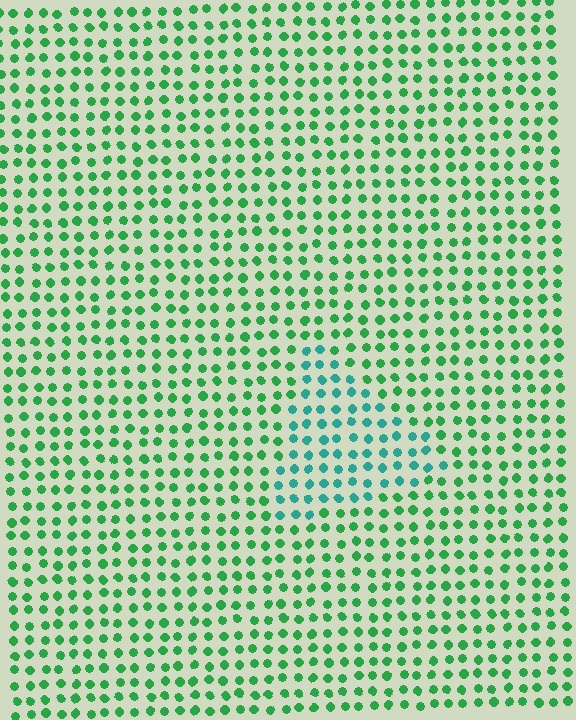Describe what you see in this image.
The image is filled with small green elements in a uniform arrangement. A triangle-shaped region is visible where the elements are tinted to a slightly different hue, forming a subtle color boundary.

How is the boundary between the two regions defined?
The boundary is defined purely by a slight shift in hue (about 37 degrees). Spacing, size, and orientation are identical on both sides.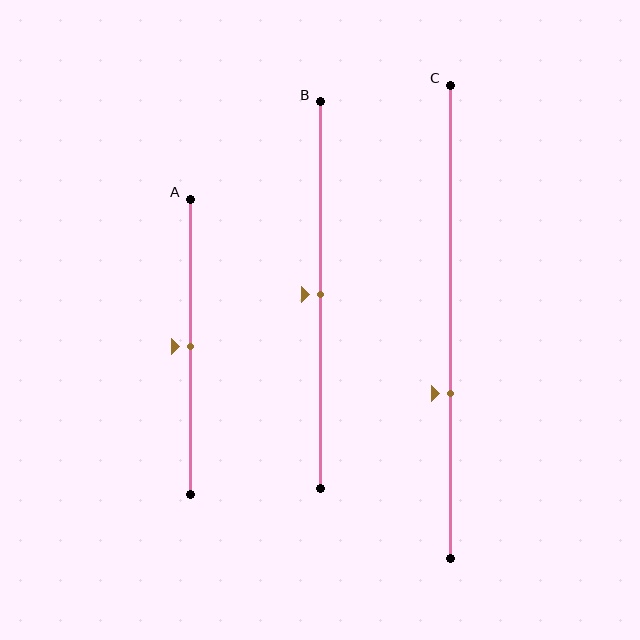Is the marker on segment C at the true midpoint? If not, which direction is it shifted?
No, the marker on segment C is shifted downward by about 15% of the segment length.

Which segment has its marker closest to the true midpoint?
Segment A has its marker closest to the true midpoint.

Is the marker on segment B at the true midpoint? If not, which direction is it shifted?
Yes, the marker on segment B is at the true midpoint.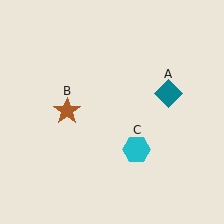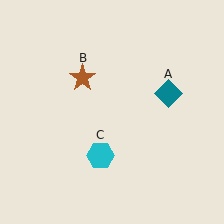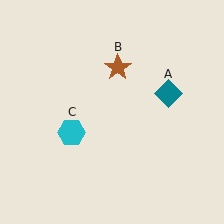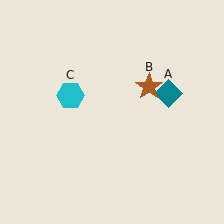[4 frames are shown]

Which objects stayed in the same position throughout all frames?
Teal diamond (object A) remained stationary.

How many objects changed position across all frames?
2 objects changed position: brown star (object B), cyan hexagon (object C).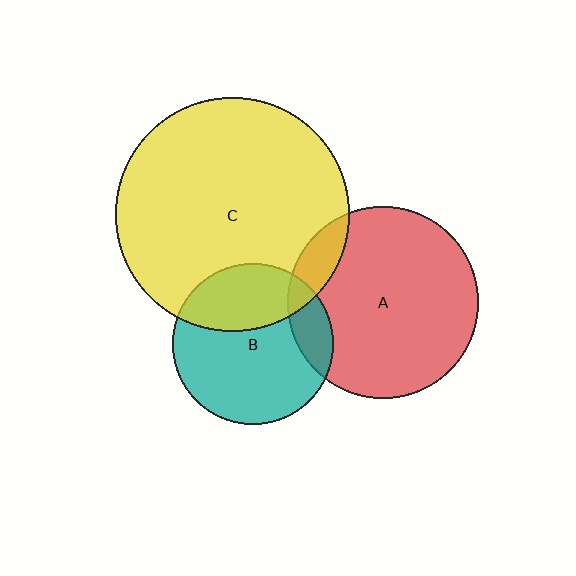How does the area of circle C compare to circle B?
Approximately 2.1 times.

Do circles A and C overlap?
Yes.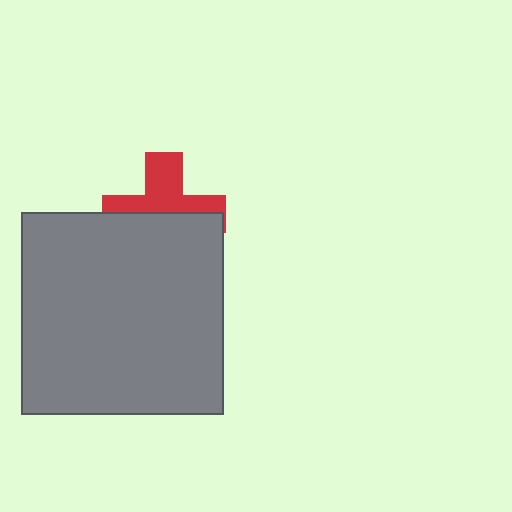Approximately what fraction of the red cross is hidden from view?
Roughly 54% of the red cross is hidden behind the gray square.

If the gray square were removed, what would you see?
You would see the complete red cross.